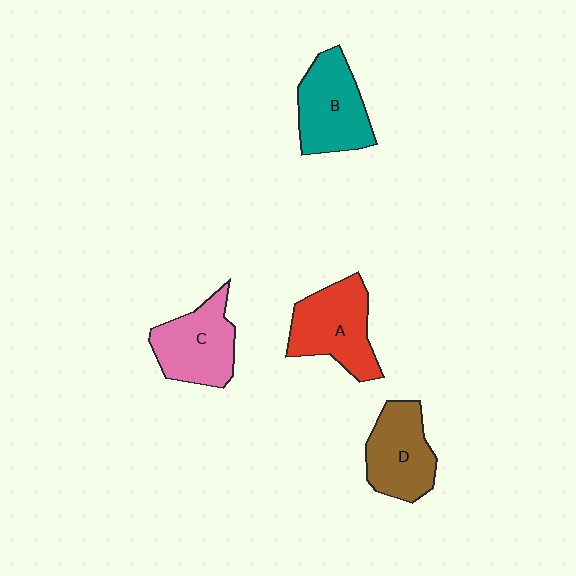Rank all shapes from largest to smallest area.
From largest to smallest: A (red), B (teal), C (pink), D (brown).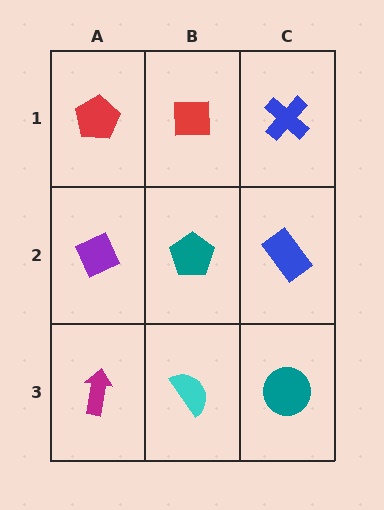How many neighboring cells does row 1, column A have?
2.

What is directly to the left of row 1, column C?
A red square.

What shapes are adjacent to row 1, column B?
A teal pentagon (row 2, column B), a red pentagon (row 1, column A), a blue cross (row 1, column C).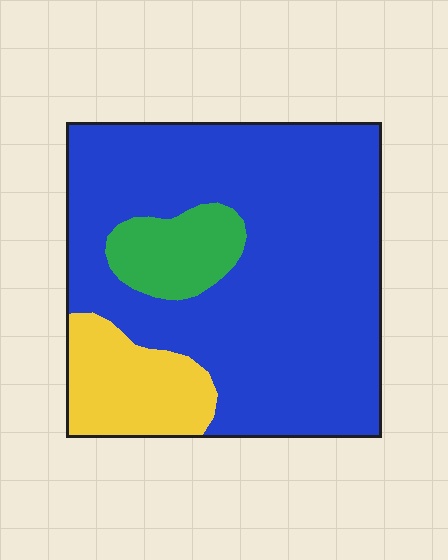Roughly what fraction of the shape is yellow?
Yellow covers 15% of the shape.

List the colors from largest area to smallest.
From largest to smallest: blue, yellow, green.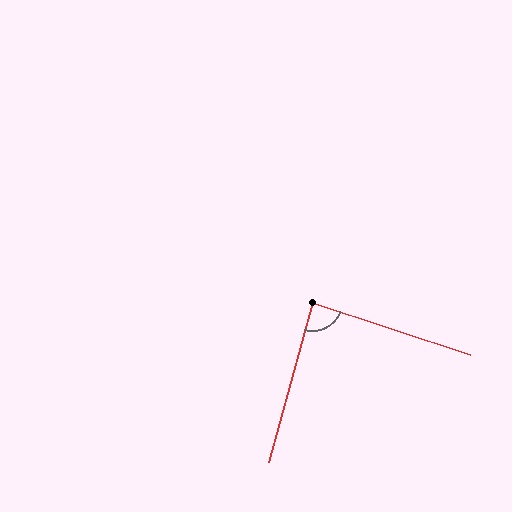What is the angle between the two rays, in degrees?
Approximately 87 degrees.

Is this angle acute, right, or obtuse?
It is approximately a right angle.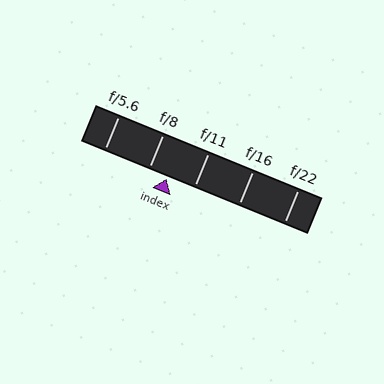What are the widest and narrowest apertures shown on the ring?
The widest aperture shown is f/5.6 and the narrowest is f/22.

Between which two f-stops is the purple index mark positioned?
The index mark is between f/8 and f/11.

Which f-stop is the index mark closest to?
The index mark is closest to f/8.